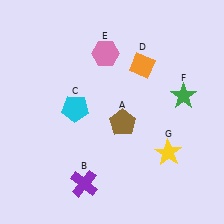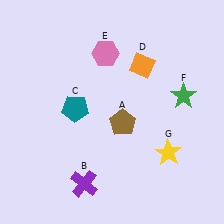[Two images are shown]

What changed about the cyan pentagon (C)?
In Image 1, C is cyan. In Image 2, it changed to teal.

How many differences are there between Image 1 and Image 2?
There is 1 difference between the two images.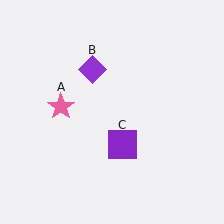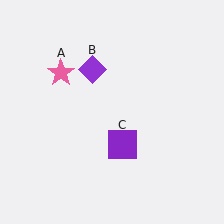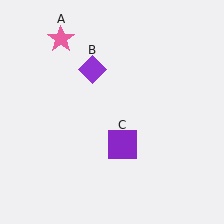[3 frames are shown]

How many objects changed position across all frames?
1 object changed position: pink star (object A).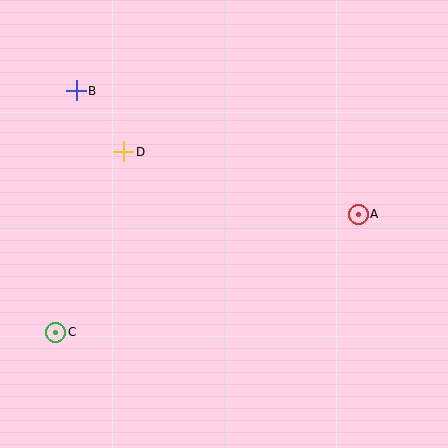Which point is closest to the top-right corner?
Point A is closest to the top-right corner.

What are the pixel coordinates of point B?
Point B is at (76, 91).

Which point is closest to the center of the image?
Point D at (124, 152) is closest to the center.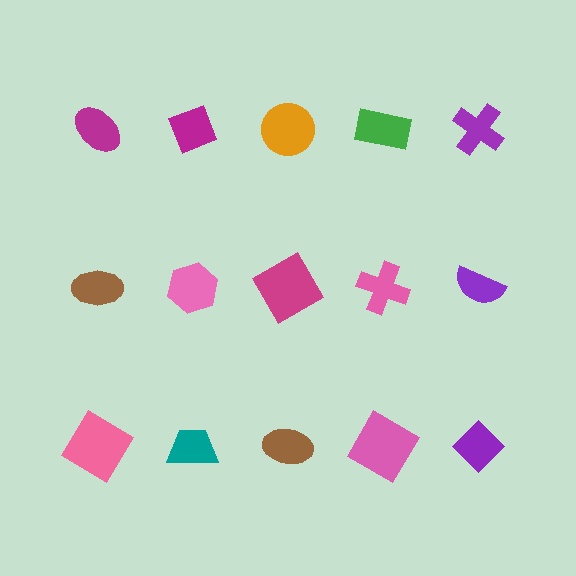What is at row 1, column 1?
A magenta ellipse.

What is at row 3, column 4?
A pink diamond.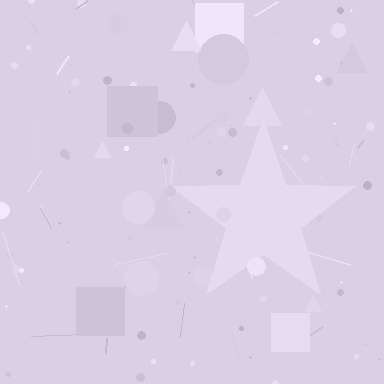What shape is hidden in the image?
A star is hidden in the image.